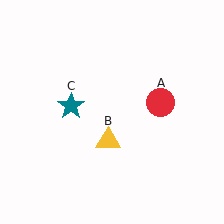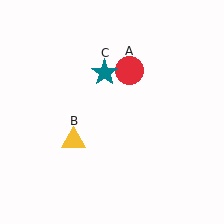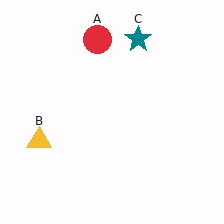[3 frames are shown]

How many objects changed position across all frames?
3 objects changed position: red circle (object A), yellow triangle (object B), teal star (object C).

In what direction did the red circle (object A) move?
The red circle (object A) moved up and to the left.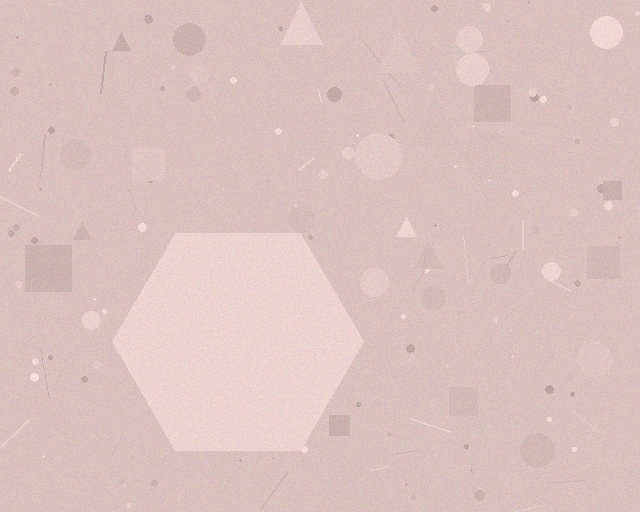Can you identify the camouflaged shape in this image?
The camouflaged shape is a hexagon.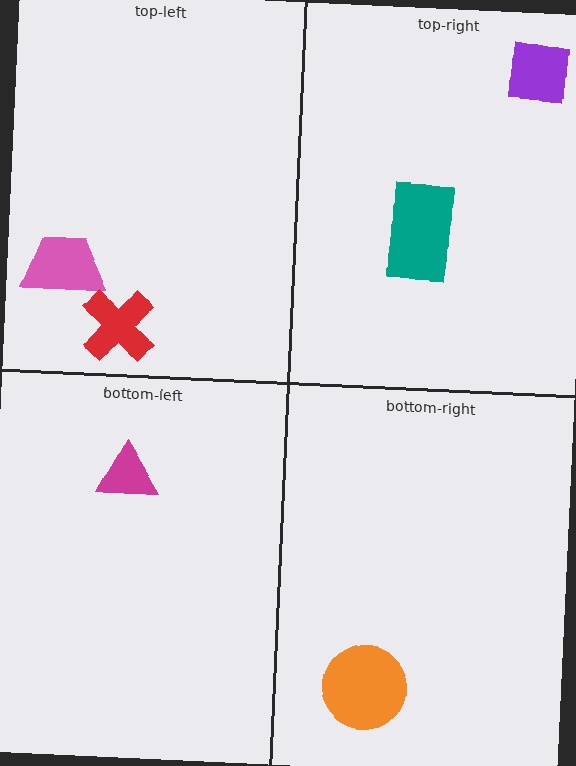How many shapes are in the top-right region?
2.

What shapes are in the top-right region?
The purple square, the teal rectangle.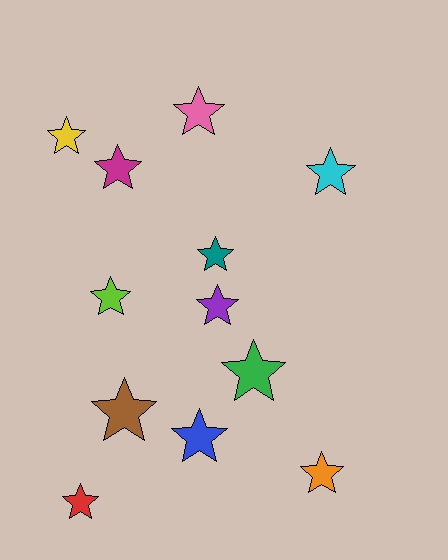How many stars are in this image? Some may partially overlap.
There are 12 stars.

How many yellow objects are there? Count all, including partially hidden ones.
There is 1 yellow object.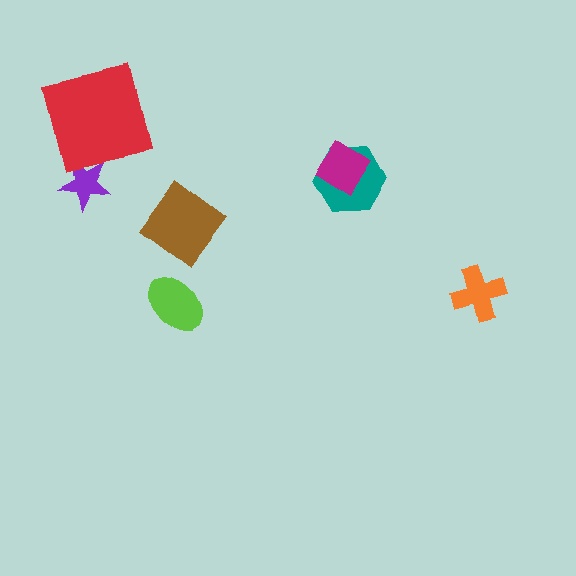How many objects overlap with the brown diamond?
0 objects overlap with the brown diamond.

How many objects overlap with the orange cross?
0 objects overlap with the orange cross.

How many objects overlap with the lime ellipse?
0 objects overlap with the lime ellipse.